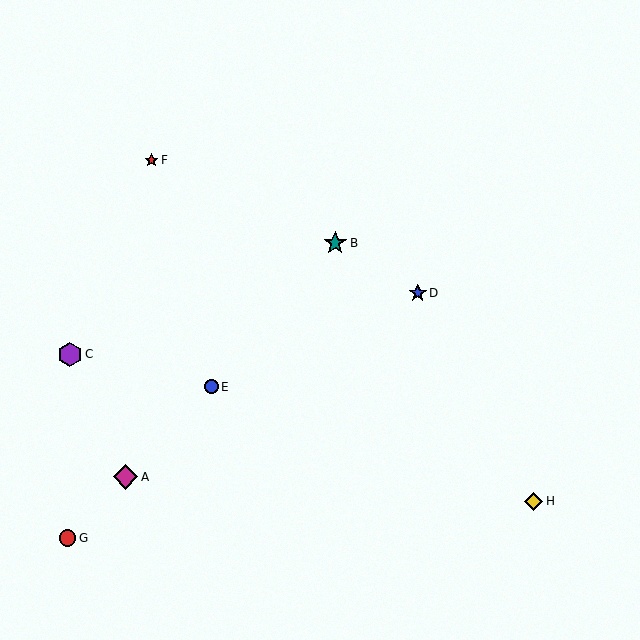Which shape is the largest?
The magenta diamond (labeled A) is the largest.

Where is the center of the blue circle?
The center of the blue circle is at (211, 387).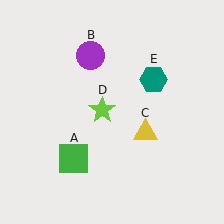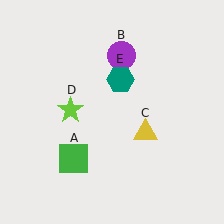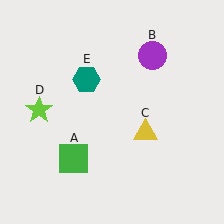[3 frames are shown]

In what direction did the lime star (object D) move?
The lime star (object D) moved left.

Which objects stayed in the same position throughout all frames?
Green square (object A) and yellow triangle (object C) remained stationary.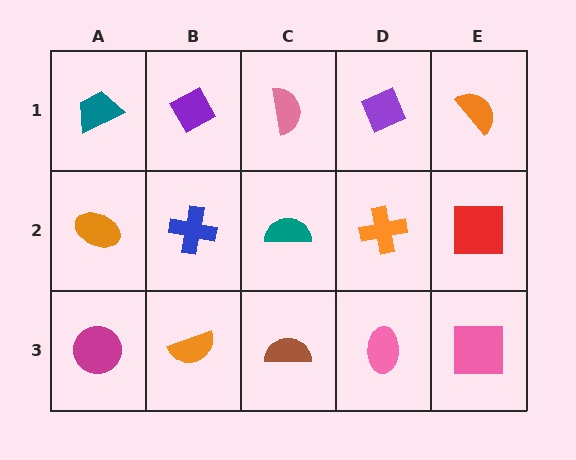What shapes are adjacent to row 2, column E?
An orange semicircle (row 1, column E), a pink square (row 3, column E), an orange cross (row 2, column D).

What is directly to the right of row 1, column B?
A pink semicircle.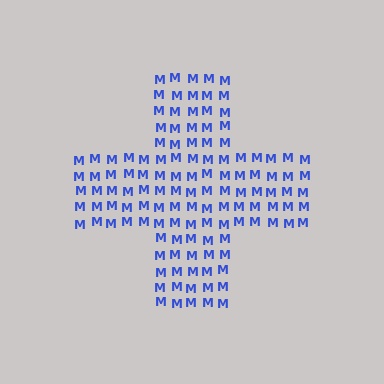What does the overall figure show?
The overall figure shows a cross.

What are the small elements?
The small elements are letter M's.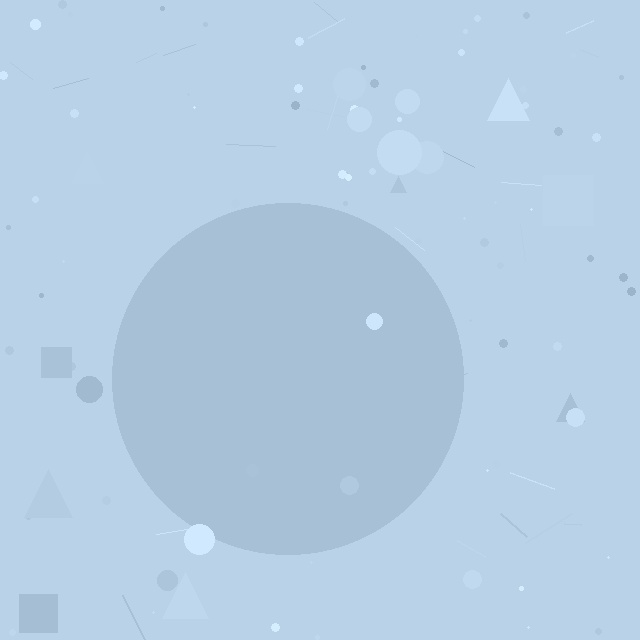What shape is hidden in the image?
A circle is hidden in the image.